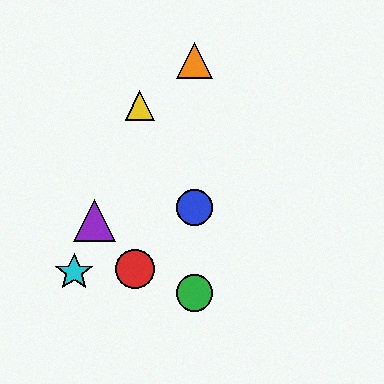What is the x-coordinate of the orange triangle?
The orange triangle is at x≈194.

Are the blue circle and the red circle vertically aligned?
No, the blue circle is at x≈194 and the red circle is at x≈135.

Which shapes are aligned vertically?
The blue circle, the green circle, the orange triangle are aligned vertically.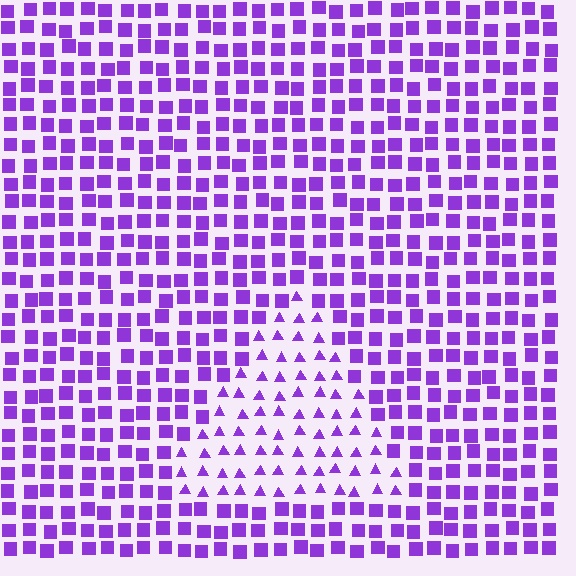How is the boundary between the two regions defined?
The boundary is defined by a change in element shape: triangles inside vs. squares outside. All elements share the same color and spacing.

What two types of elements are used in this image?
The image uses triangles inside the triangle region and squares outside it.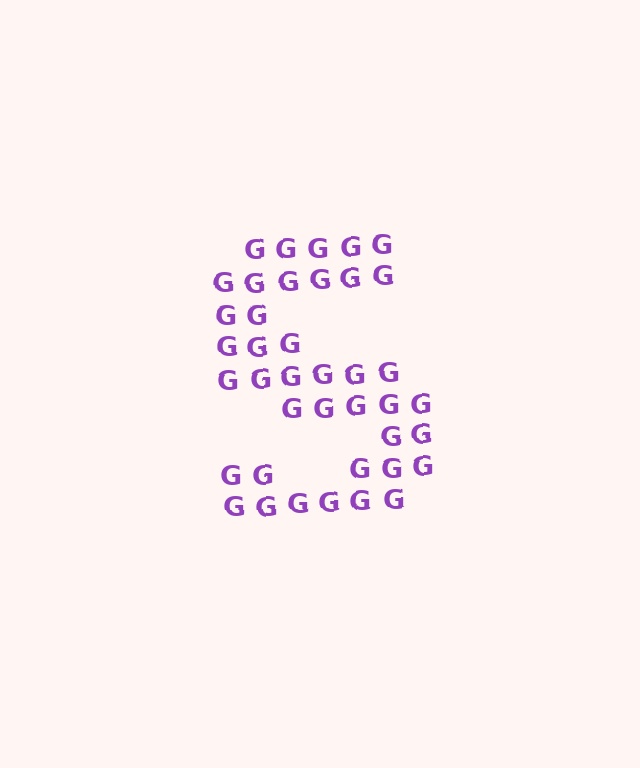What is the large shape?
The large shape is the letter S.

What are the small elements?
The small elements are letter G's.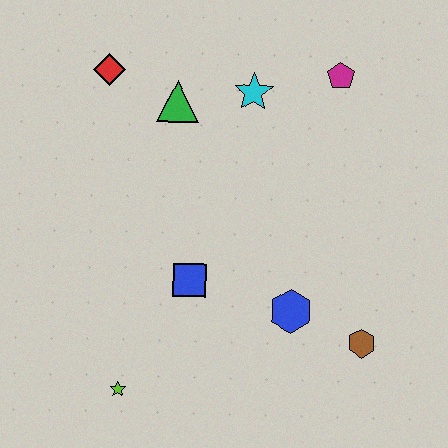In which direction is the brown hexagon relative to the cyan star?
The brown hexagon is below the cyan star.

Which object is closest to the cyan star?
The green triangle is closest to the cyan star.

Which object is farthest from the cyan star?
The lime star is farthest from the cyan star.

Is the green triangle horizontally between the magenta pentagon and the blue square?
No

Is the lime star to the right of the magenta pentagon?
No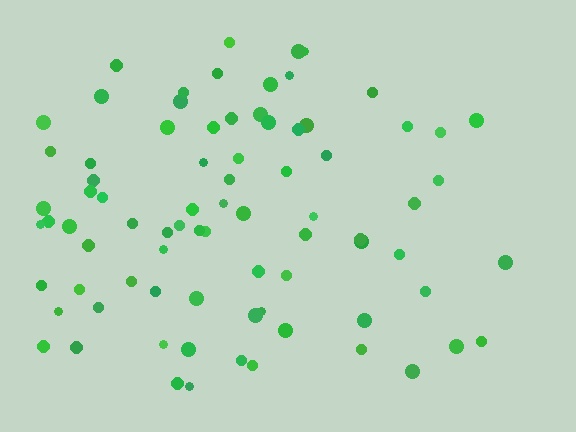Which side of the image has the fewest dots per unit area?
The right.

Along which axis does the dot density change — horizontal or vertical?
Horizontal.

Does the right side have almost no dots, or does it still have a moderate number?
Still a moderate number, just noticeably fewer than the left.